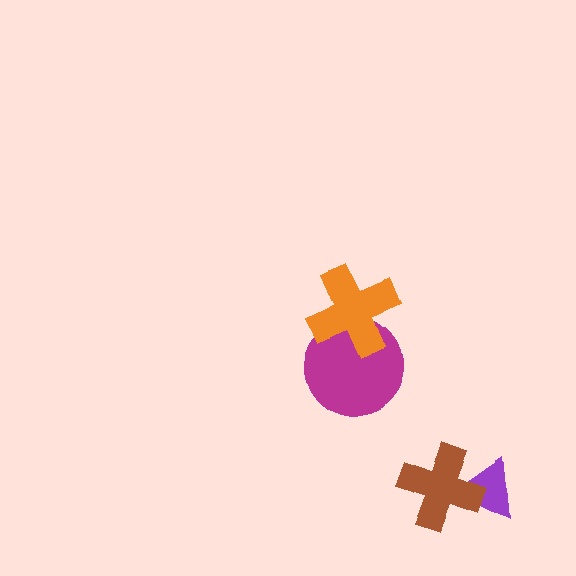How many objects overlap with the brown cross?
1 object overlaps with the brown cross.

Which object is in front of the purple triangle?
The brown cross is in front of the purple triangle.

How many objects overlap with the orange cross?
1 object overlaps with the orange cross.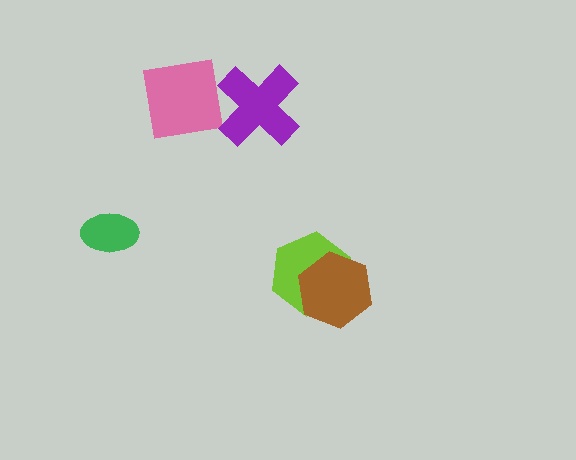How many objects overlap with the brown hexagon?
1 object overlaps with the brown hexagon.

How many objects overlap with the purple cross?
1 object overlaps with the purple cross.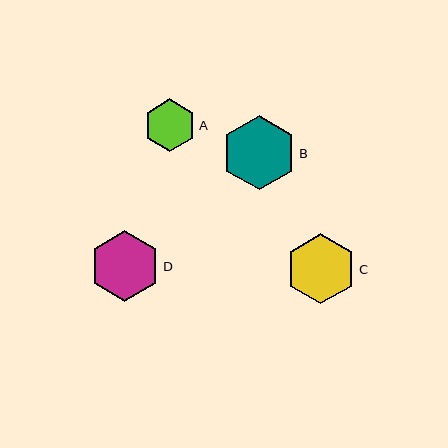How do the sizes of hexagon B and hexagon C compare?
Hexagon B and hexagon C are approximately the same size.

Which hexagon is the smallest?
Hexagon A is the smallest with a size of approximately 52 pixels.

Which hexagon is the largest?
Hexagon B is the largest with a size of approximately 74 pixels.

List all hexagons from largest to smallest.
From largest to smallest: B, D, C, A.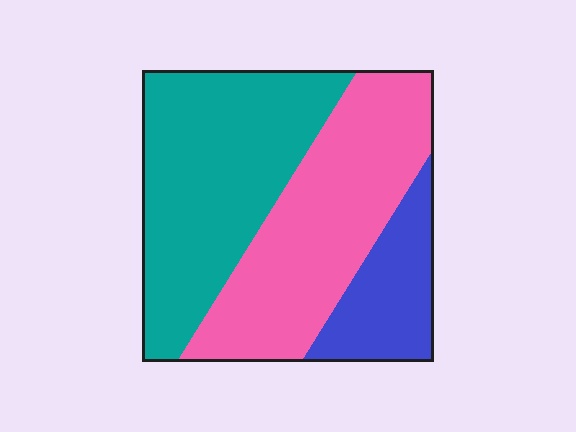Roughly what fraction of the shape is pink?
Pink covers about 40% of the shape.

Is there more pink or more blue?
Pink.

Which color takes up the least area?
Blue, at roughly 15%.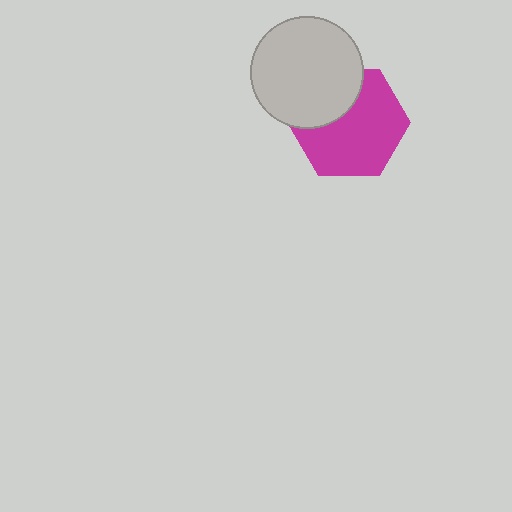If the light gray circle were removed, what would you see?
You would see the complete magenta hexagon.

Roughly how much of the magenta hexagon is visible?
Most of it is visible (roughly 69%).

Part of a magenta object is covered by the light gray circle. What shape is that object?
It is a hexagon.